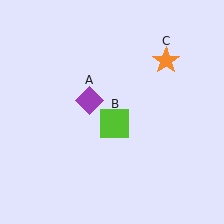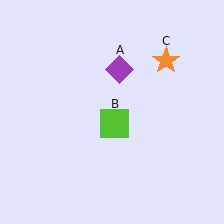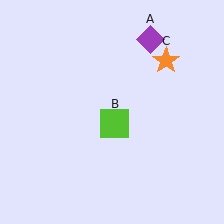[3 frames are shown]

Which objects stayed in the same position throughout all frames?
Lime square (object B) and orange star (object C) remained stationary.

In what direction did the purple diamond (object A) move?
The purple diamond (object A) moved up and to the right.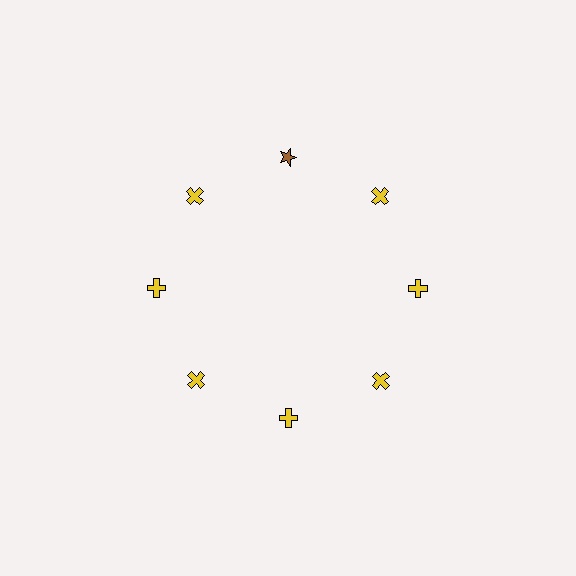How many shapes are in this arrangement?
There are 8 shapes arranged in a ring pattern.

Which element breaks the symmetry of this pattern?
The brown star at roughly the 12 o'clock position breaks the symmetry. All other shapes are yellow crosses.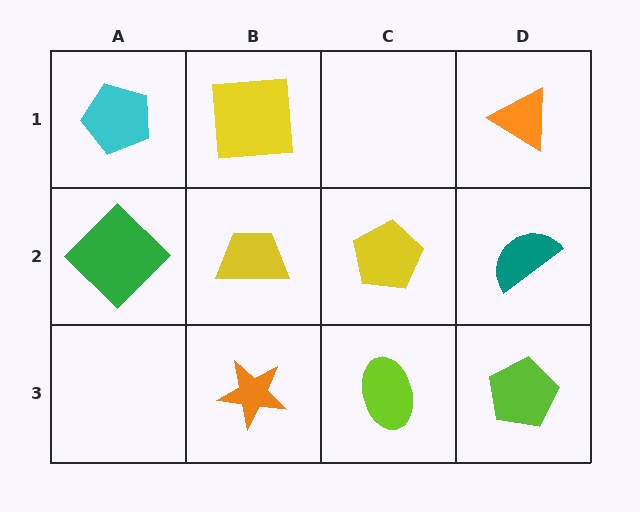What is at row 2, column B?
A yellow trapezoid.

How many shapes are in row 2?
4 shapes.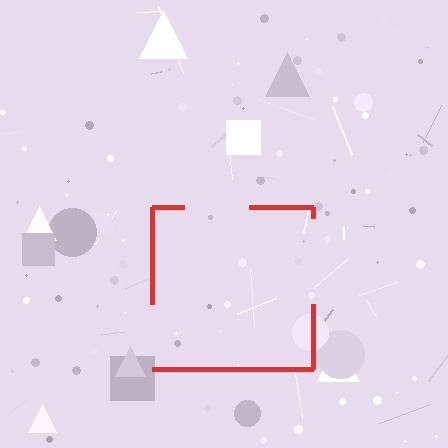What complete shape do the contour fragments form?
The contour fragments form a square.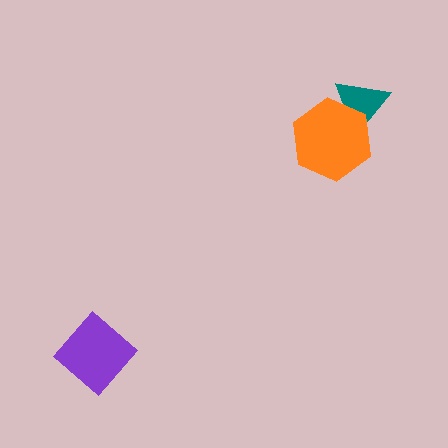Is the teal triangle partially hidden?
Yes, it is partially covered by another shape.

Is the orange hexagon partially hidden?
No, no other shape covers it.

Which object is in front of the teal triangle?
The orange hexagon is in front of the teal triangle.